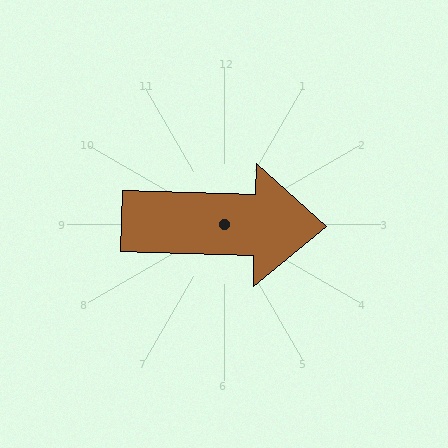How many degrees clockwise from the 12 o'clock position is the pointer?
Approximately 92 degrees.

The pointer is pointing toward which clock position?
Roughly 3 o'clock.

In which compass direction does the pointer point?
East.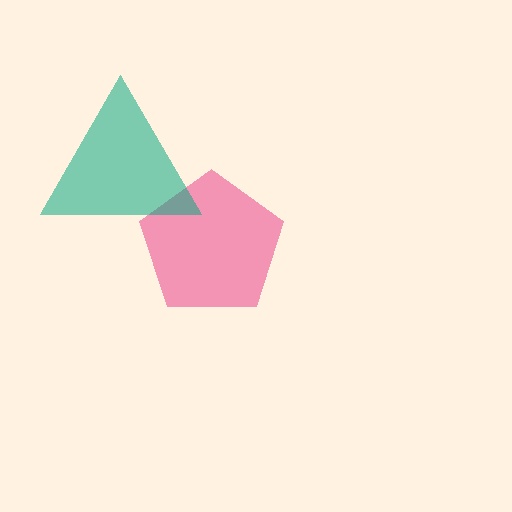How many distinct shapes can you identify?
There are 2 distinct shapes: a pink pentagon, a teal triangle.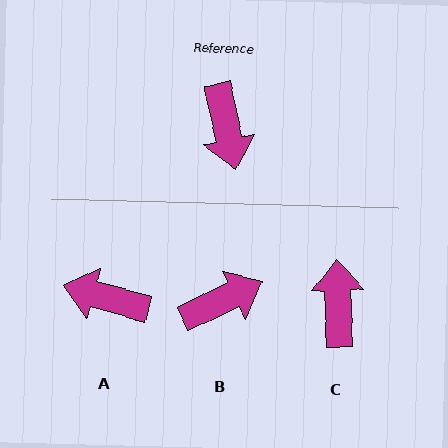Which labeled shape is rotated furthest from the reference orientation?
C, about 170 degrees away.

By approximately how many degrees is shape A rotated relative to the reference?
Approximately 118 degrees clockwise.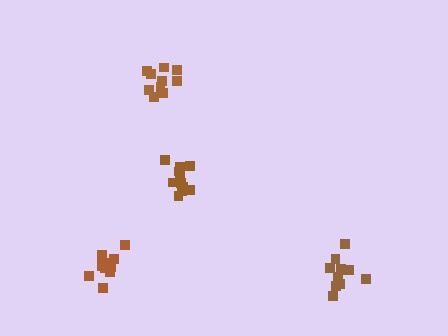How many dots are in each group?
Group 1: 10 dots, Group 2: 11 dots, Group 3: 11 dots, Group 4: 11 dots (43 total).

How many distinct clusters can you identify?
There are 4 distinct clusters.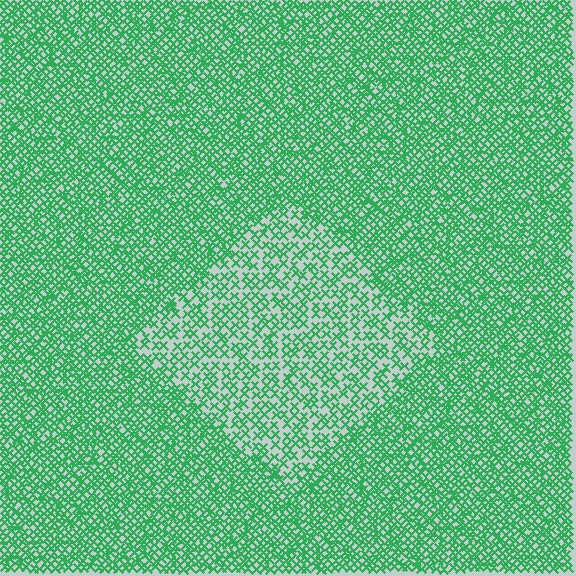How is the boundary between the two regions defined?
The boundary is defined by a change in element density (approximately 1.9x ratio). All elements are the same color, size, and shape.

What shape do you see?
I see a diamond.